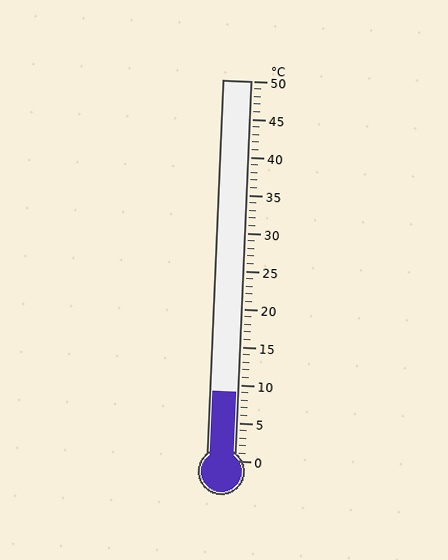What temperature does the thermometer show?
The thermometer shows approximately 9°C.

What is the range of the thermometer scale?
The thermometer scale ranges from 0°C to 50°C.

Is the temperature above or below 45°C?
The temperature is below 45°C.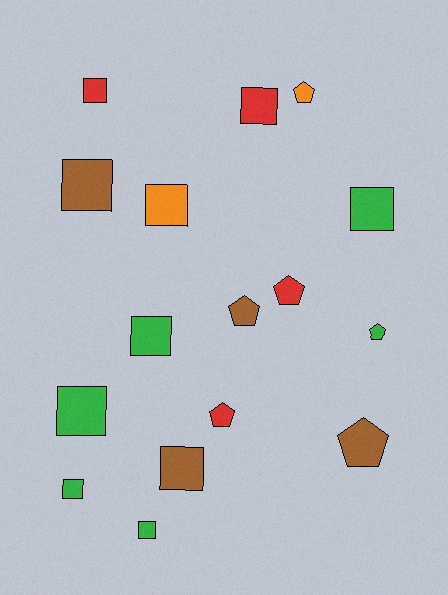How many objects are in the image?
There are 16 objects.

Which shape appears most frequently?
Square, with 10 objects.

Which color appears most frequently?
Green, with 6 objects.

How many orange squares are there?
There is 1 orange square.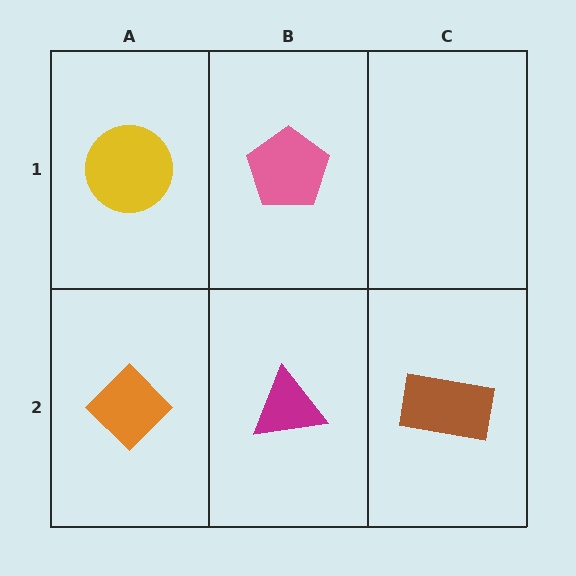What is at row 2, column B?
A magenta triangle.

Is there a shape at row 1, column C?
No, that cell is empty.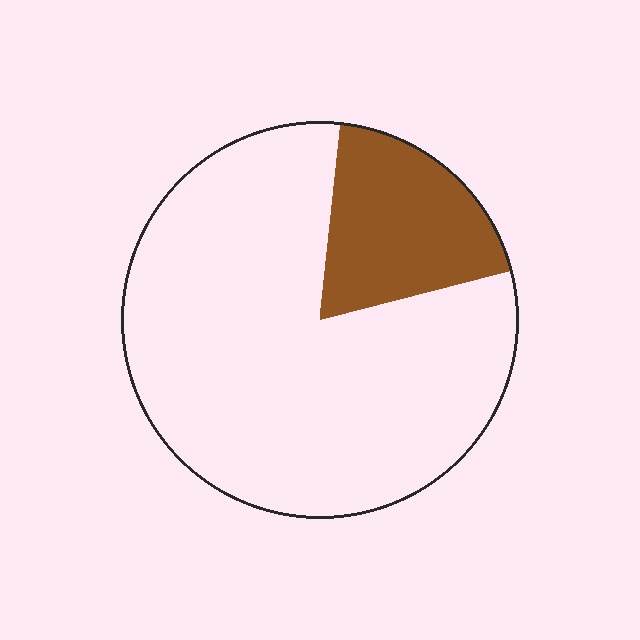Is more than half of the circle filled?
No.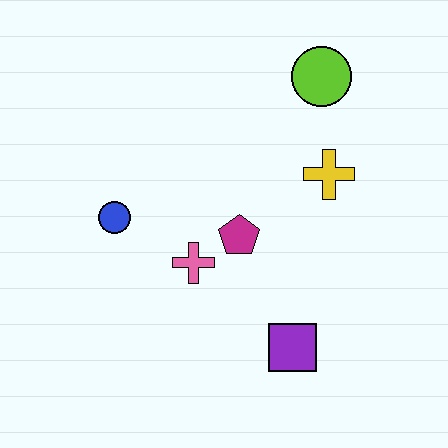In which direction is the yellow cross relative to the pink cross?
The yellow cross is to the right of the pink cross.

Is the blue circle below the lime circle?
Yes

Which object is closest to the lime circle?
The yellow cross is closest to the lime circle.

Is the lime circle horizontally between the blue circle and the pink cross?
No